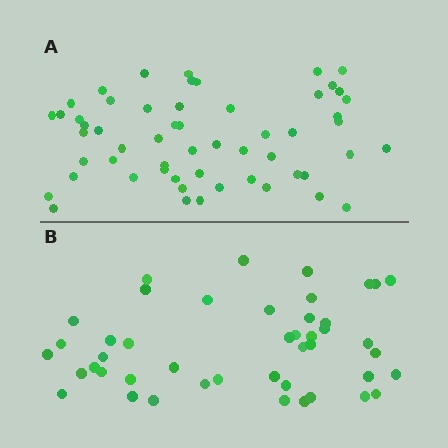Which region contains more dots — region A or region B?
Region A (the top region) has more dots.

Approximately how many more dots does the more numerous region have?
Region A has roughly 12 or so more dots than region B.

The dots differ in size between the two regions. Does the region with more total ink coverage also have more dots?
No. Region B has more total ink coverage because its dots are larger, but region A actually contains more individual dots. Total area can be misleading — the number of items is what matters here.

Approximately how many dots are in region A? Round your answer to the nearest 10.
About 60 dots. (The exact count is 56, which rounds to 60.)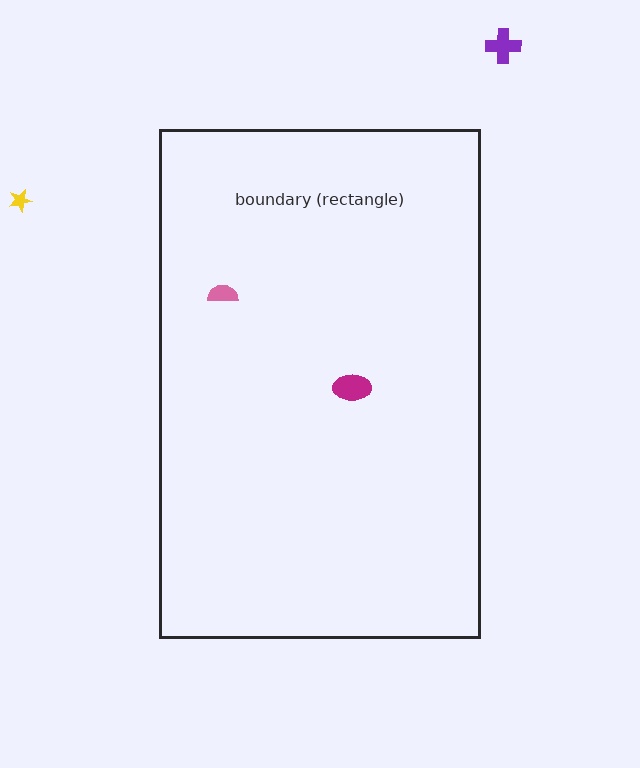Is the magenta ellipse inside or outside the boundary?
Inside.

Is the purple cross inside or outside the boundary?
Outside.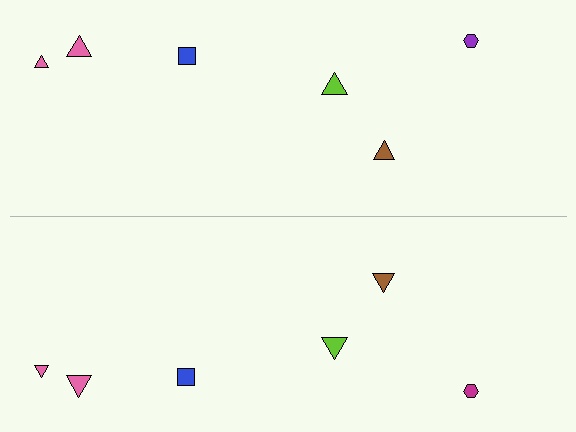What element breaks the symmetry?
The magenta hexagon on the bottom side breaks the symmetry — its mirror counterpart is purple.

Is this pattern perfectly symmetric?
No, the pattern is not perfectly symmetric. The magenta hexagon on the bottom side breaks the symmetry — its mirror counterpart is purple.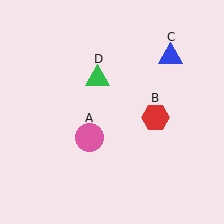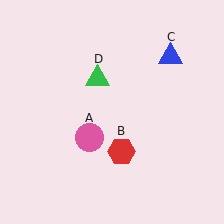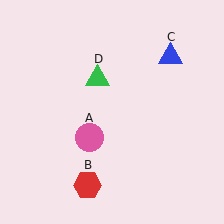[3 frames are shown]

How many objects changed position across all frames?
1 object changed position: red hexagon (object B).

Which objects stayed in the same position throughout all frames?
Pink circle (object A) and blue triangle (object C) and green triangle (object D) remained stationary.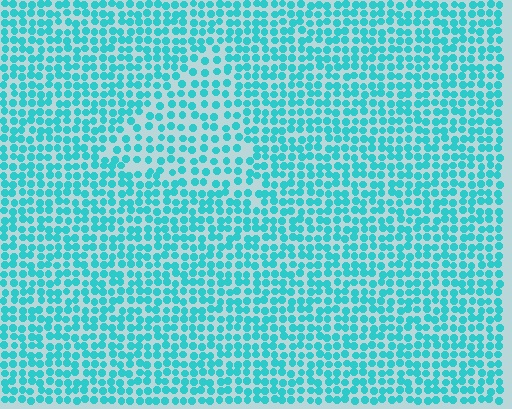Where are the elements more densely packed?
The elements are more densely packed outside the triangle boundary.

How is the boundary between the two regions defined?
The boundary is defined by a change in element density (approximately 1.5x ratio). All elements are the same color, size, and shape.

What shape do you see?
I see a triangle.